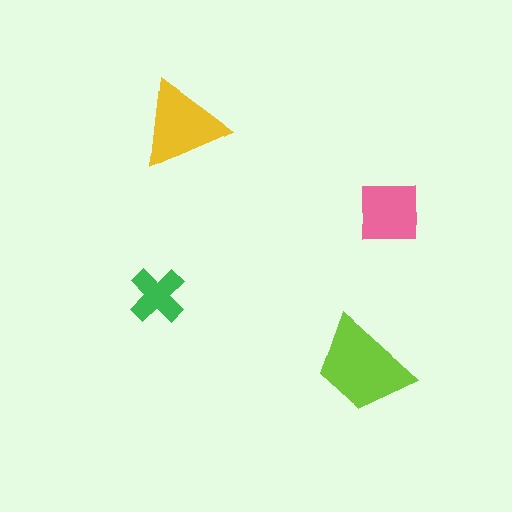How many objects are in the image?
There are 4 objects in the image.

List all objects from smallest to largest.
The green cross, the pink square, the yellow triangle, the lime trapezoid.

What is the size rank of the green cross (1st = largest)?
4th.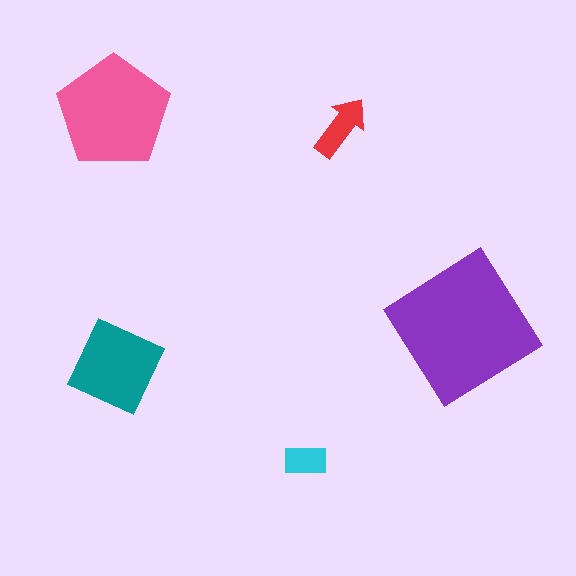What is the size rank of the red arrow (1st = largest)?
4th.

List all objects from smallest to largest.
The cyan rectangle, the red arrow, the teal diamond, the pink pentagon, the purple diamond.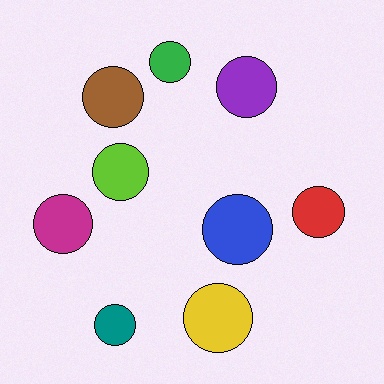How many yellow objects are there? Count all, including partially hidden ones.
There is 1 yellow object.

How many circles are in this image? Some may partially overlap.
There are 9 circles.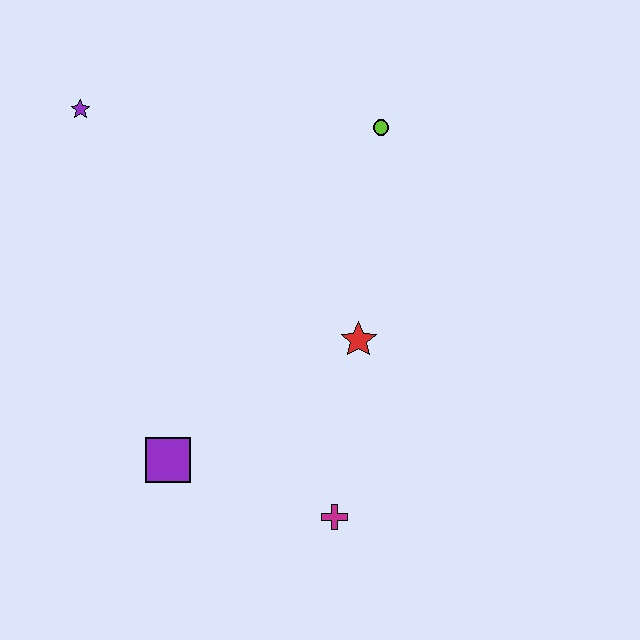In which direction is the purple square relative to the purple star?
The purple square is below the purple star.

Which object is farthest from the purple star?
The magenta cross is farthest from the purple star.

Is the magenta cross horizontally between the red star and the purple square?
Yes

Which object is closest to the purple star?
The lime circle is closest to the purple star.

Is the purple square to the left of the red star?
Yes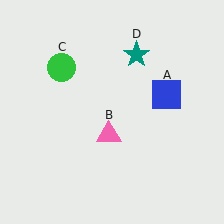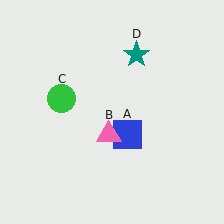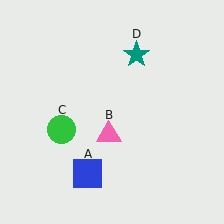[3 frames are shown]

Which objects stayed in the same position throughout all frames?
Pink triangle (object B) and teal star (object D) remained stationary.